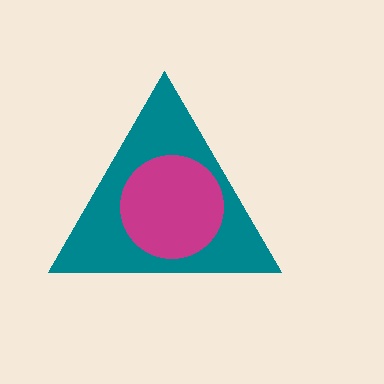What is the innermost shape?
The magenta circle.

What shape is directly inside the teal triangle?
The magenta circle.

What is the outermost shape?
The teal triangle.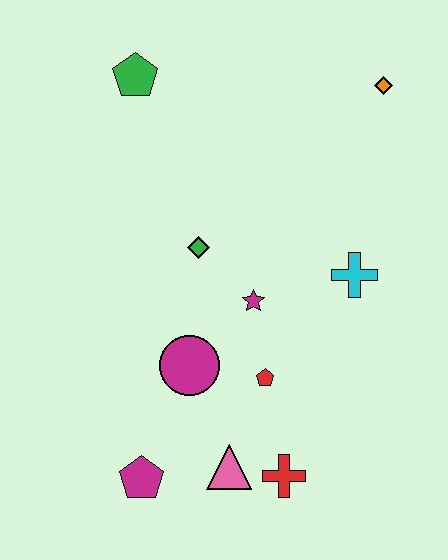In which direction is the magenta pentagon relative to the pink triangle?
The magenta pentagon is to the left of the pink triangle.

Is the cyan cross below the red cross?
No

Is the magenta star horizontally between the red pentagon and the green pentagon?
Yes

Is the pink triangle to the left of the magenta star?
Yes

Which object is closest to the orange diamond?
The cyan cross is closest to the orange diamond.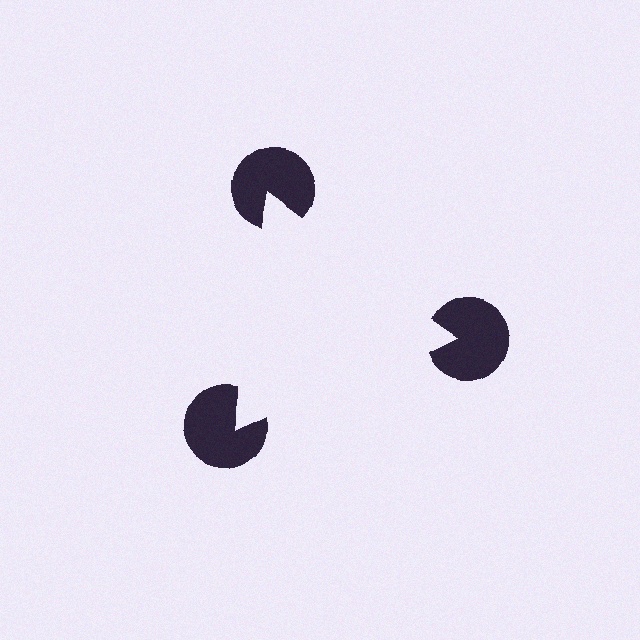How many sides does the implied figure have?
3 sides.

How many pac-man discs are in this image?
There are 3 — one at each vertex of the illusory triangle.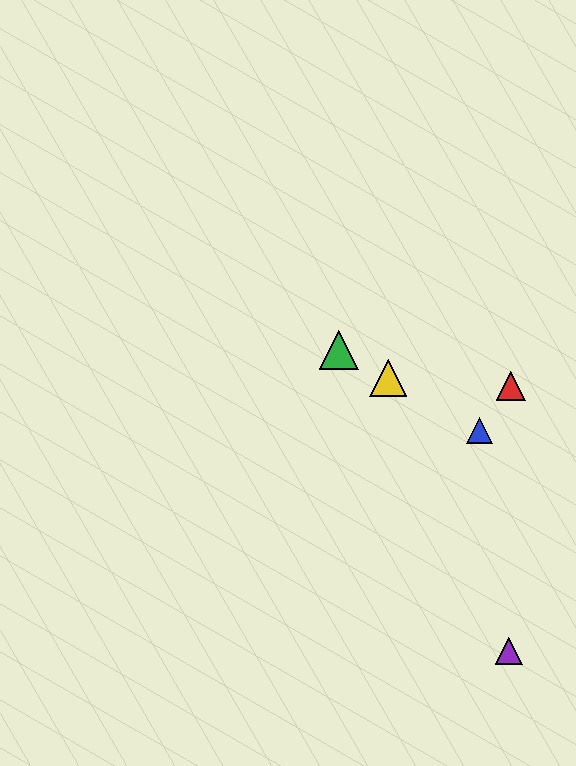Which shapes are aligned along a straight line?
The blue triangle, the green triangle, the yellow triangle are aligned along a straight line.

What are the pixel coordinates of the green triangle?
The green triangle is at (339, 350).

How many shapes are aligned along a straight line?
3 shapes (the blue triangle, the green triangle, the yellow triangle) are aligned along a straight line.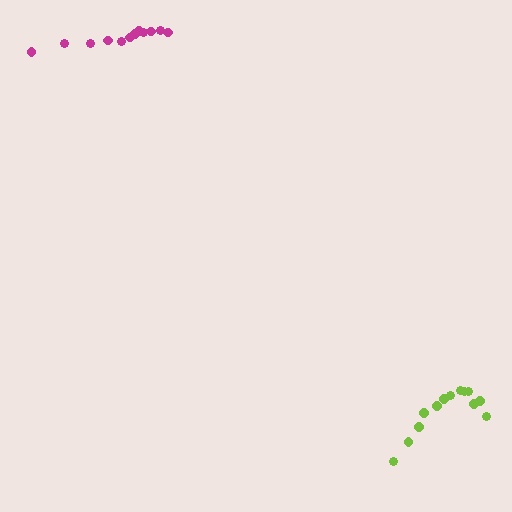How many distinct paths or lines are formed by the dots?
There are 2 distinct paths.